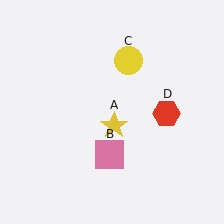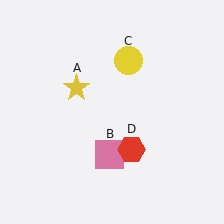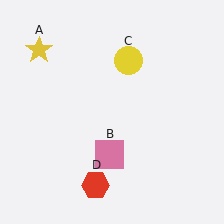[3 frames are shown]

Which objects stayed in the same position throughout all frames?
Pink square (object B) and yellow circle (object C) remained stationary.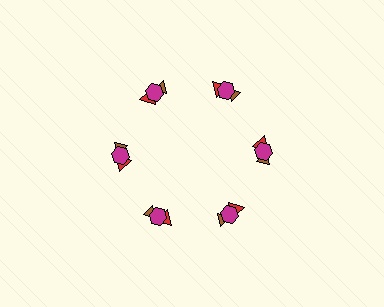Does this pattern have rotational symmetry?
Yes, this pattern has 6-fold rotational symmetry. It looks the same after rotating 60 degrees around the center.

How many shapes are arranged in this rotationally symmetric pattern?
There are 18 shapes, arranged in 6 groups of 3.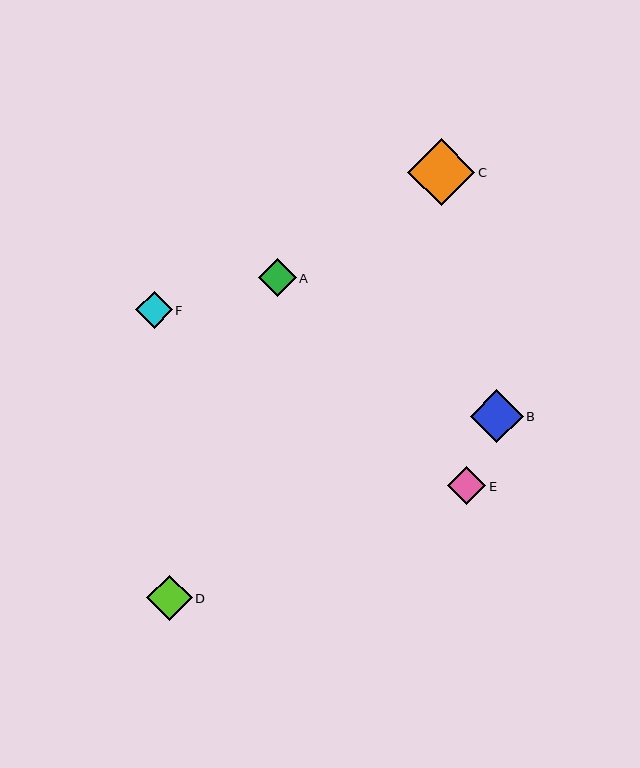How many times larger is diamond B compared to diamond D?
Diamond B is approximately 1.2 times the size of diamond D.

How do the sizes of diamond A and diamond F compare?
Diamond A and diamond F are approximately the same size.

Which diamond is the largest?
Diamond C is the largest with a size of approximately 68 pixels.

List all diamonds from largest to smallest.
From largest to smallest: C, B, D, A, E, F.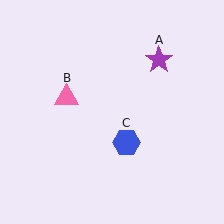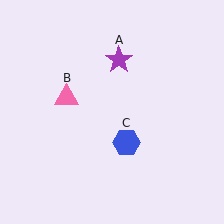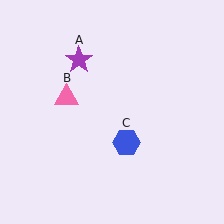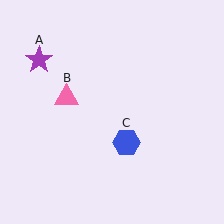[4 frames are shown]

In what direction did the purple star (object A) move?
The purple star (object A) moved left.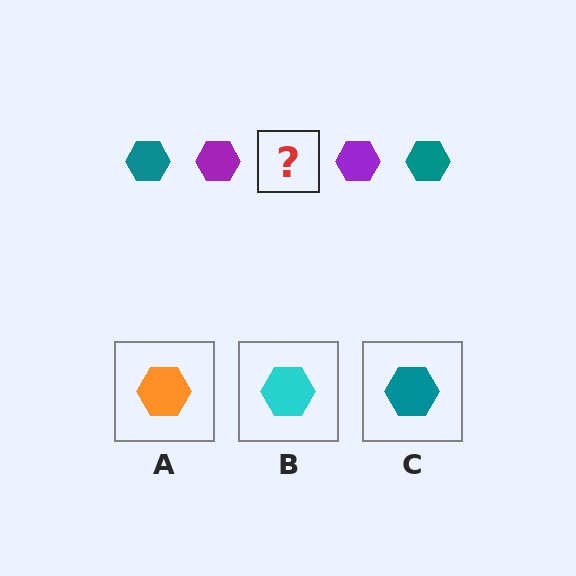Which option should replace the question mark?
Option C.